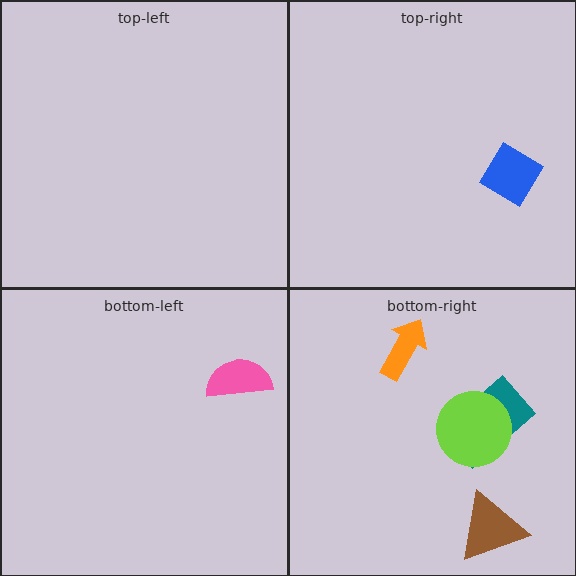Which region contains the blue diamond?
The top-right region.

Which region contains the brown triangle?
The bottom-right region.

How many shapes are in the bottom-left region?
1.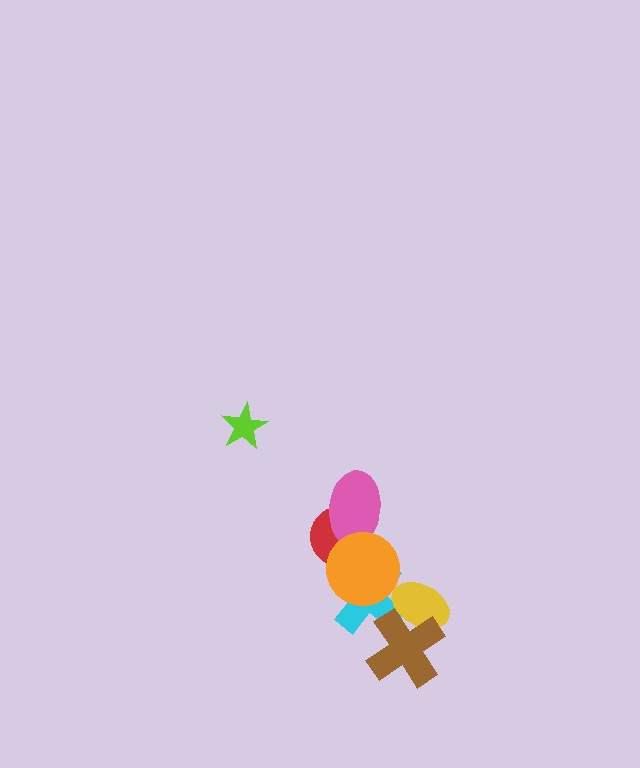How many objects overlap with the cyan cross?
3 objects overlap with the cyan cross.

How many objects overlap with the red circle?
2 objects overlap with the red circle.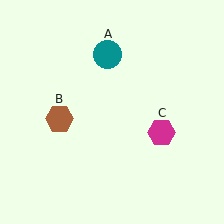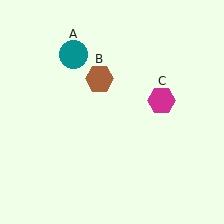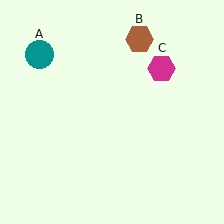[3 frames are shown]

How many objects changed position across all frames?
3 objects changed position: teal circle (object A), brown hexagon (object B), magenta hexagon (object C).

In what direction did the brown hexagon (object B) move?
The brown hexagon (object B) moved up and to the right.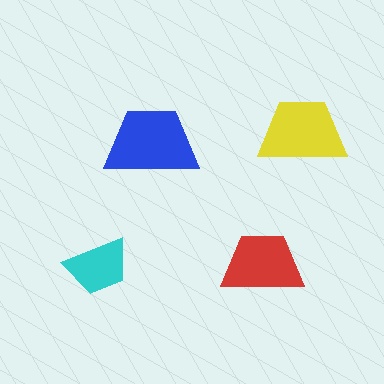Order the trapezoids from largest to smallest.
the blue one, the yellow one, the red one, the cyan one.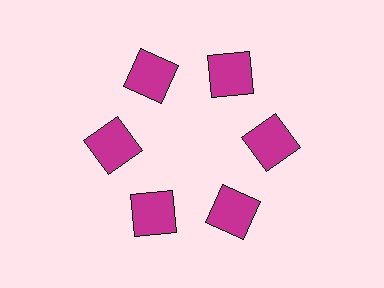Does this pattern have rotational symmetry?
Yes, this pattern has 6-fold rotational symmetry. It looks the same after rotating 60 degrees around the center.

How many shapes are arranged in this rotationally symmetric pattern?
There are 6 shapes, arranged in 6 groups of 1.